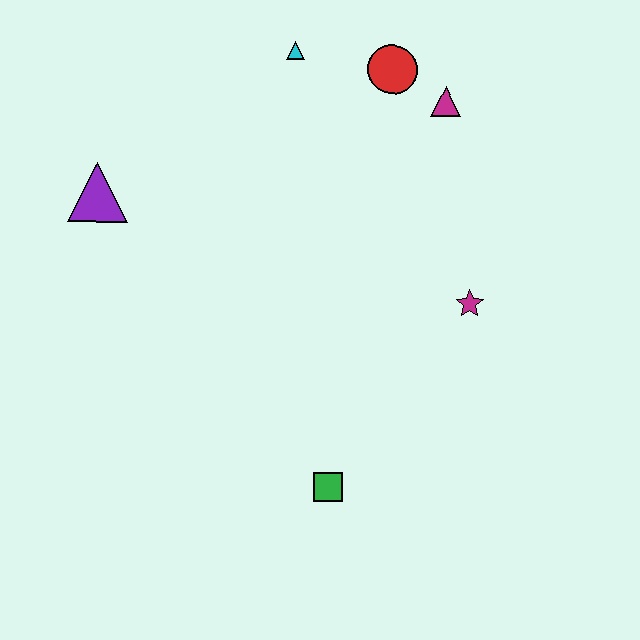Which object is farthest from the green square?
The cyan triangle is farthest from the green square.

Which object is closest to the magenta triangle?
The red circle is closest to the magenta triangle.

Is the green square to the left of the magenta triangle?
Yes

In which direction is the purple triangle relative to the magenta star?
The purple triangle is to the left of the magenta star.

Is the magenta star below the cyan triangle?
Yes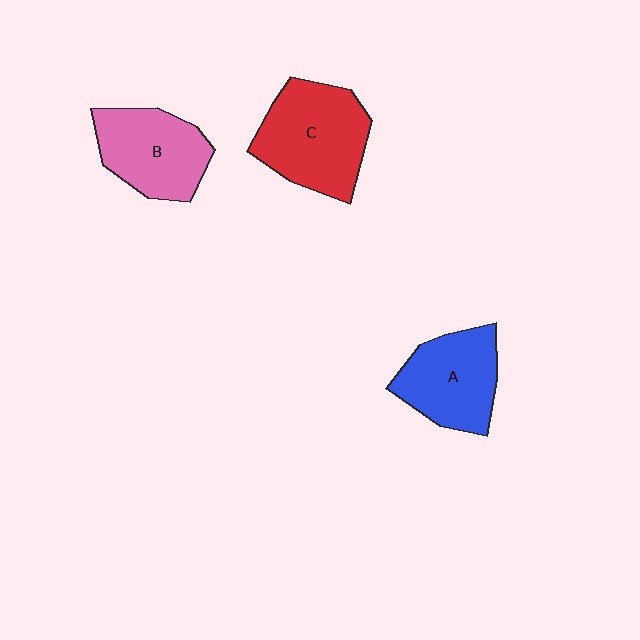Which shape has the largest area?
Shape C (red).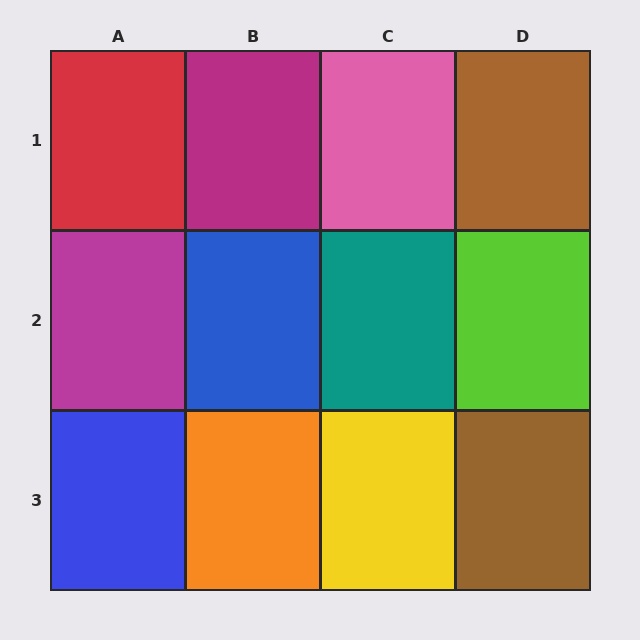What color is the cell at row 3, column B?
Orange.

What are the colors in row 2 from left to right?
Magenta, blue, teal, lime.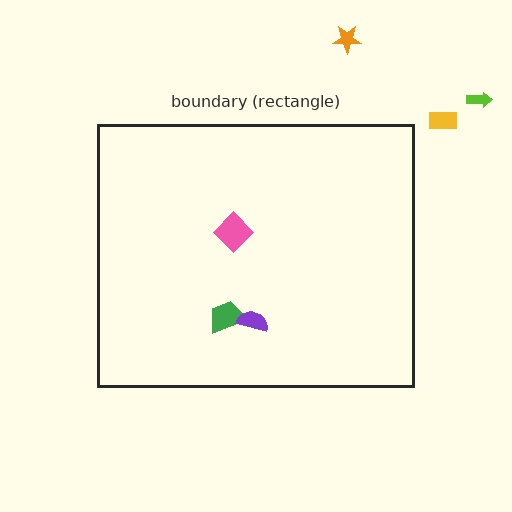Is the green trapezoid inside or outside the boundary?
Inside.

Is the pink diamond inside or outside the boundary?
Inside.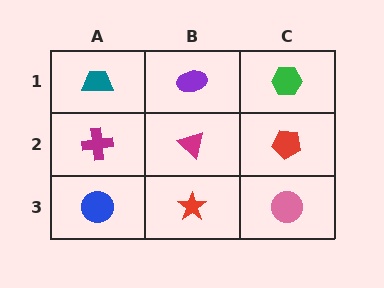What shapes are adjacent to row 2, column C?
A green hexagon (row 1, column C), a pink circle (row 3, column C), a magenta triangle (row 2, column B).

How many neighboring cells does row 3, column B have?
3.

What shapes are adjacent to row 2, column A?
A teal trapezoid (row 1, column A), a blue circle (row 3, column A), a magenta triangle (row 2, column B).